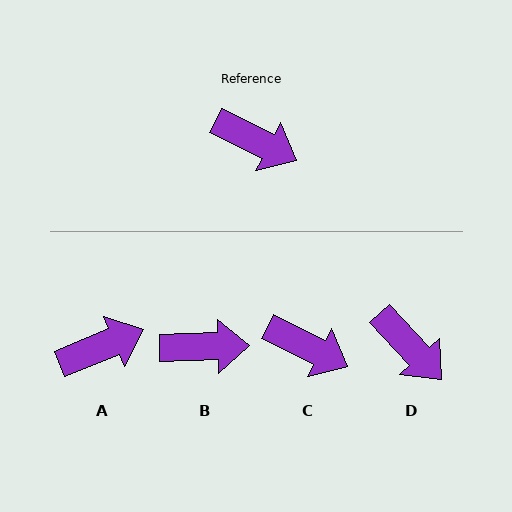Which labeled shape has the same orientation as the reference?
C.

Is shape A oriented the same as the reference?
No, it is off by about 49 degrees.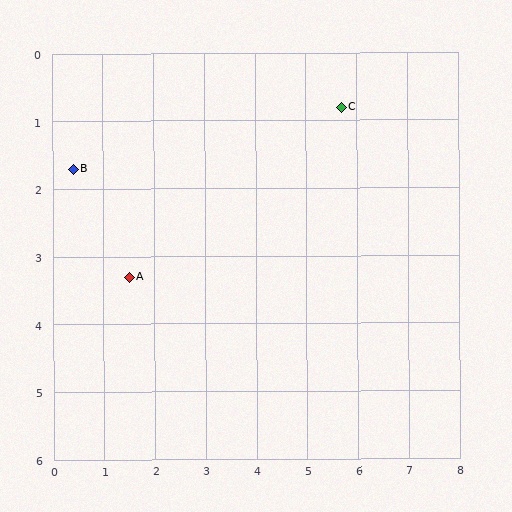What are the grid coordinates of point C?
Point C is at approximately (5.7, 0.8).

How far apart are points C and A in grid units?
Points C and A are about 4.9 grid units apart.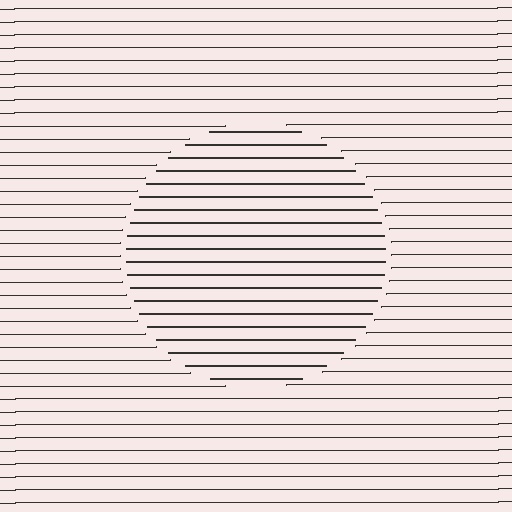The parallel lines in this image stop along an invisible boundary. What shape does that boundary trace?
An illusory circle. The interior of the shape contains the same grating, shifted by half a period — the contour is defined by the phase discontinuity where line-ends from the inner and outer gratings abut.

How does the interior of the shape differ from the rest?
The interior of the shape contains the same grating, shifted by half a period — the contour is defined by the phase discontinuity where line-ends from the inner and outer gratings abut.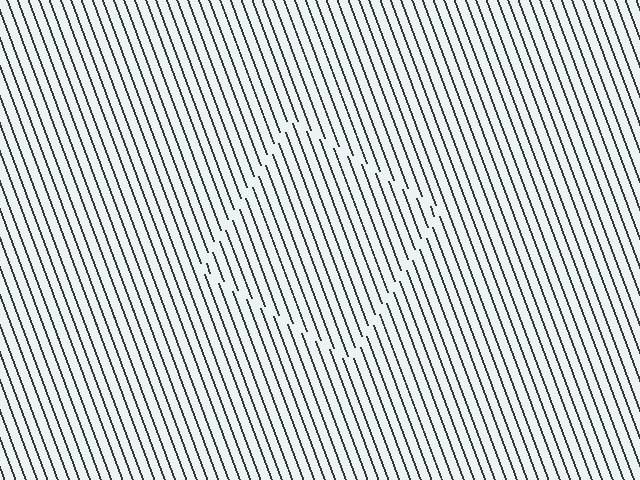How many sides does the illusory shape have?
4 sides — the line-ends trace a square.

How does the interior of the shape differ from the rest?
The interior of the shape contains the same grating, shifted by half a period — the contour is defined by the phase discontinuity where line-ends from the inner and outer gratings abut.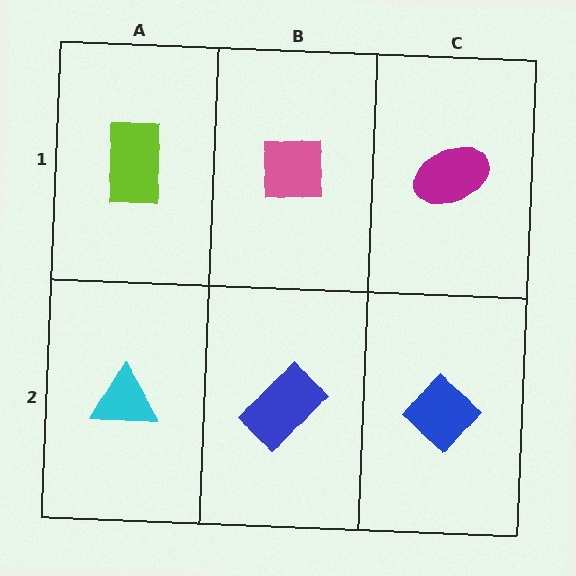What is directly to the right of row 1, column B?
A magenta ellipse.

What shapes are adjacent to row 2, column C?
A magenta ellipse (row 1, column C), a blue rectangle (row 2, column B).